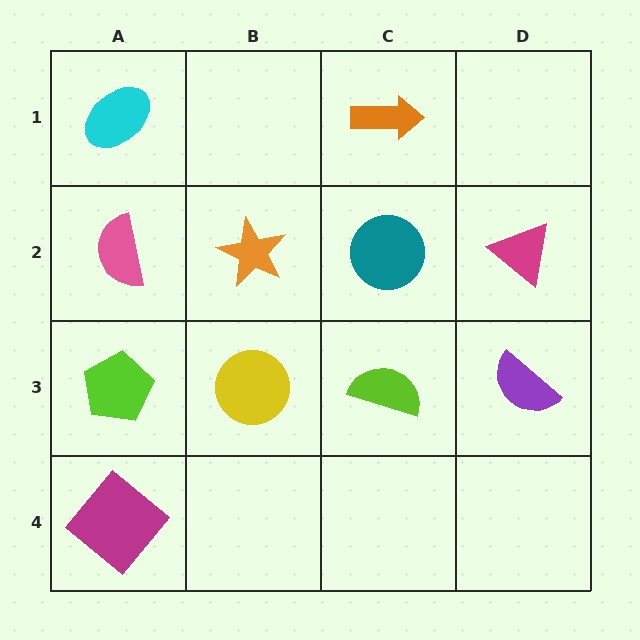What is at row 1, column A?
A cyan ellipse.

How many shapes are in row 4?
1 shape.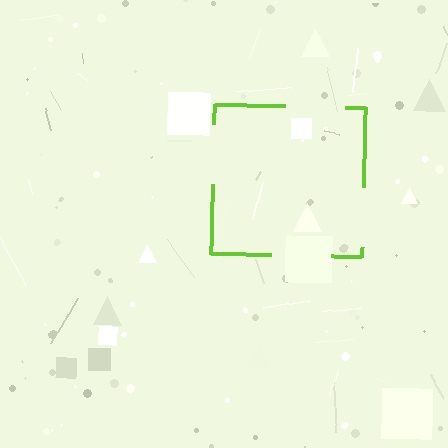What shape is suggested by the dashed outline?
The dashed outline suggests a square.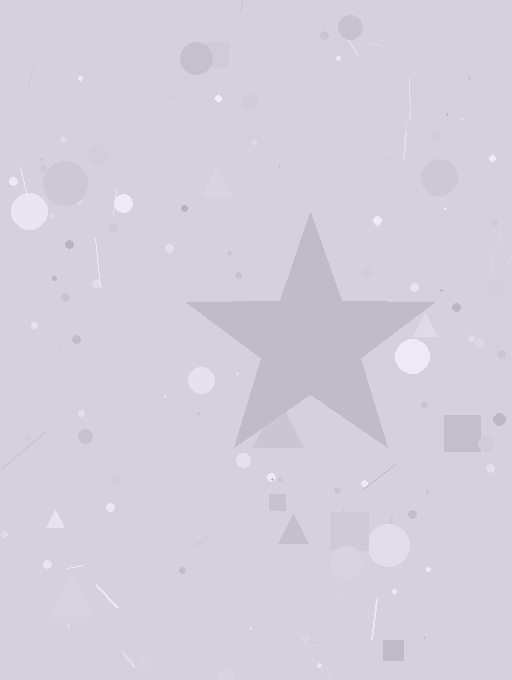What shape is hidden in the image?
A star is hidden in the image.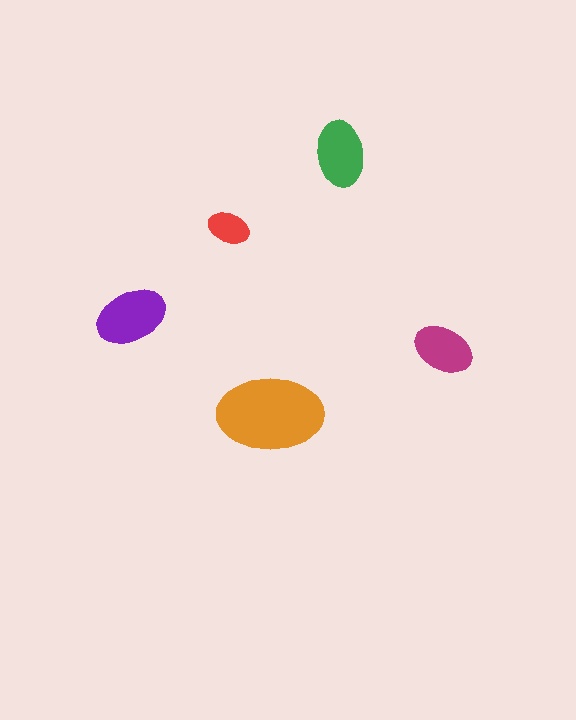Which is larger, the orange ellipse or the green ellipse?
The orange one.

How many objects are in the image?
There are 5 objects in the image.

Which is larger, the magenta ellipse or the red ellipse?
The magenta one.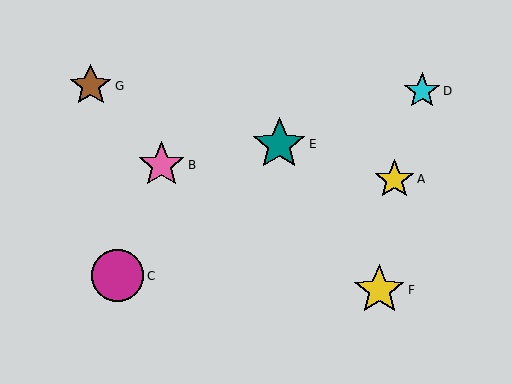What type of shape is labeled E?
Shape E is a teal star.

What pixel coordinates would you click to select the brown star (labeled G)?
Click at (91, 86) to select the brown star G.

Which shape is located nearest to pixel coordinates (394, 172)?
The yellow star (labeled A) at (394, 179) is nearest to that location.